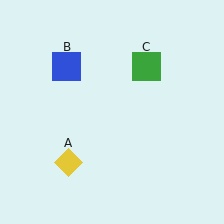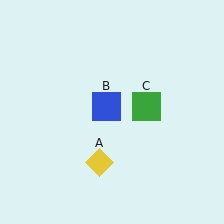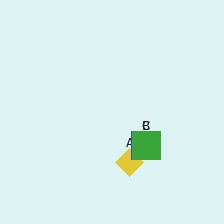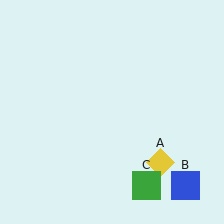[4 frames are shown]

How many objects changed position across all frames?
3 objects changed position: yellow diamond (object A), blue square (object B), green square (object C).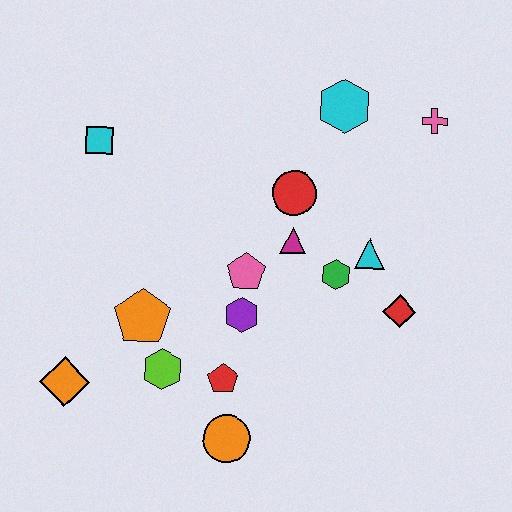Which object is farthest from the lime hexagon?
The pink cross is farthest from the lime hexagon.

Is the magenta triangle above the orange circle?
Yes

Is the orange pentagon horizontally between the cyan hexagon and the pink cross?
No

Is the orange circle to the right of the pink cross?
No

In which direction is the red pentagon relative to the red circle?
The red pentagon is below the red circle.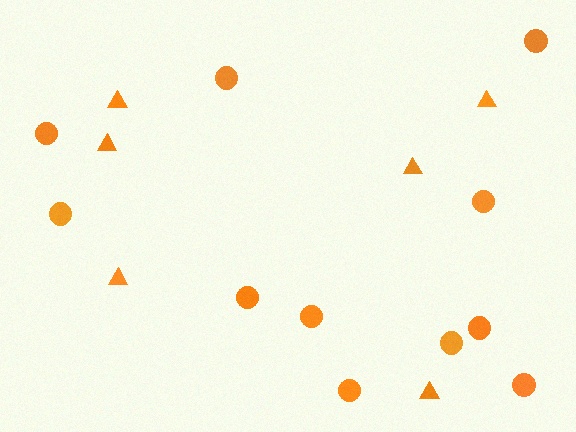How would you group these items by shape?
There are 2 groups: one group of triangles (6) and one group of circles (11).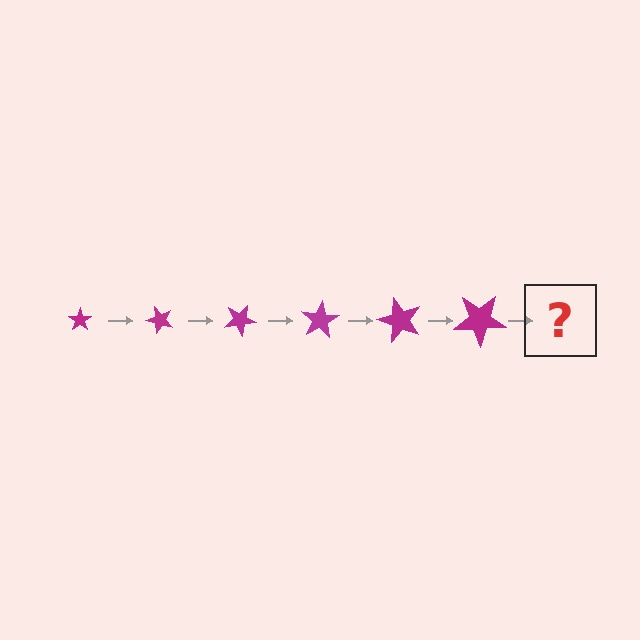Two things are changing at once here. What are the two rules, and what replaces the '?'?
The two rules are that the star grows larger each step and it rotates 50 degrees each step. The '?' should be a star, larger than the previous one and rotated 300 degrees from the start.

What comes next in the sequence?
The next element should be a star, larger than the previous one and rotated 300 degrees from the start.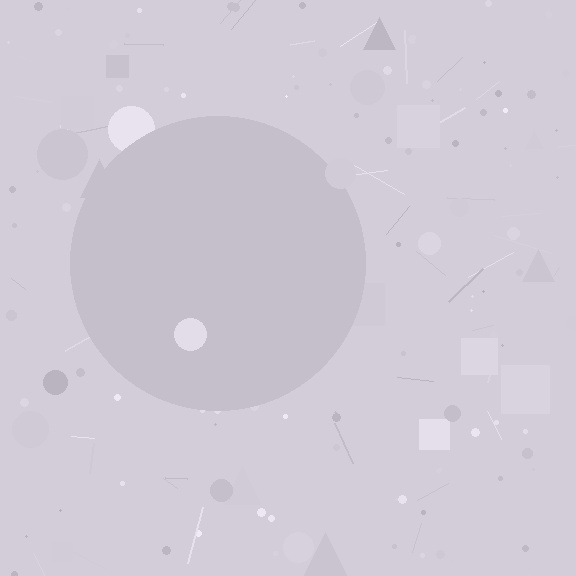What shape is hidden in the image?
A circle is hidden in the image.